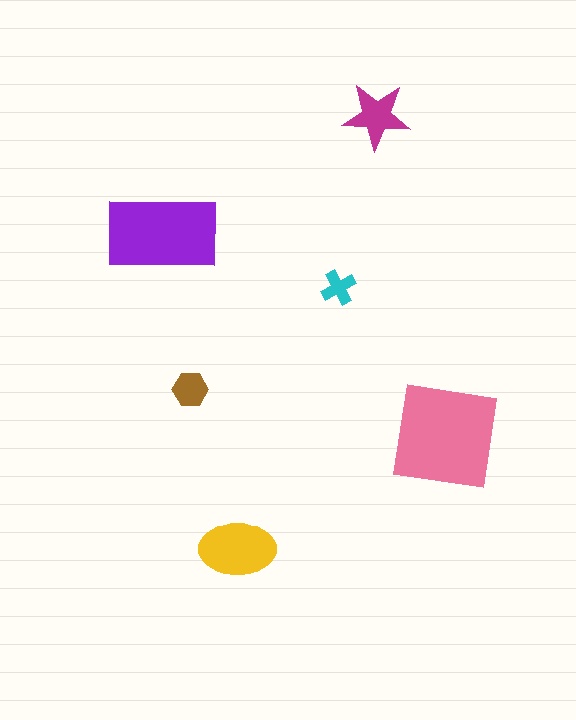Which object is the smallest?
The cyan cross.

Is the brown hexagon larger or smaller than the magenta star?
Smaller.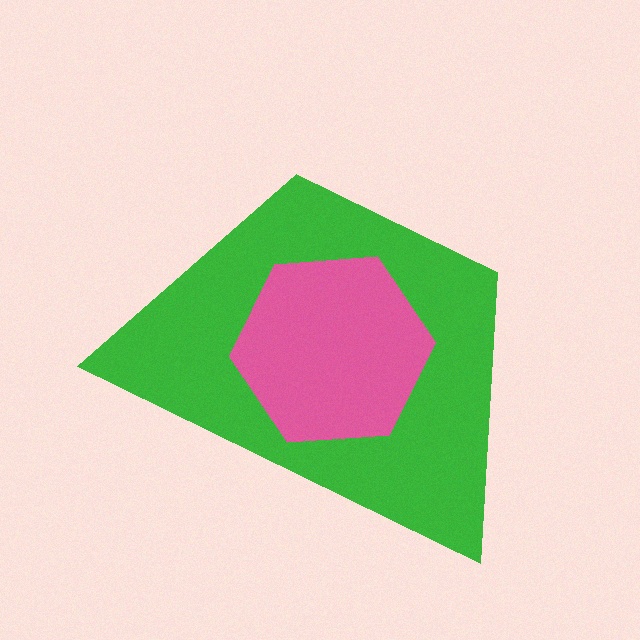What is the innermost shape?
The pink hexagon.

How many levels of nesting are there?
2.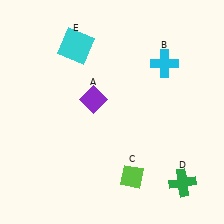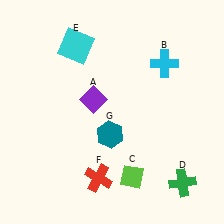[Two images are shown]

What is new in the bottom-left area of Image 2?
A red cross (F) was added in the bottom-left area of Image 2.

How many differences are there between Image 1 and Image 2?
There are 2 differences between the two images.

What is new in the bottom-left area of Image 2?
A teal hexagon (G) was added in the bottom-left area of Image 2.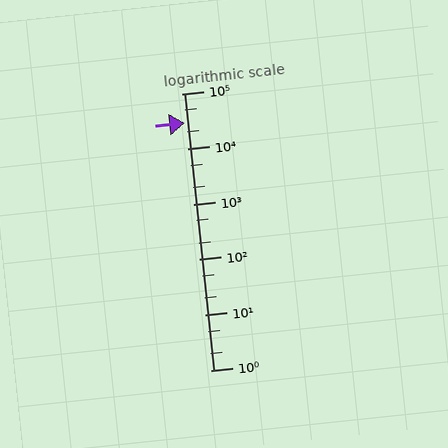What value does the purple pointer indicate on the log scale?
The pointer indicates approximately 30000.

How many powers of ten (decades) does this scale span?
The scale spans 5 decades, from 1 to 100000.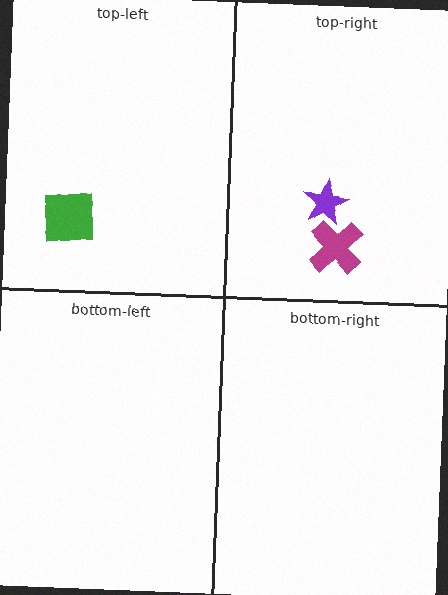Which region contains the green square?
The top-left region.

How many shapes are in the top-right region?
2.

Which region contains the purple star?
The top-right region.